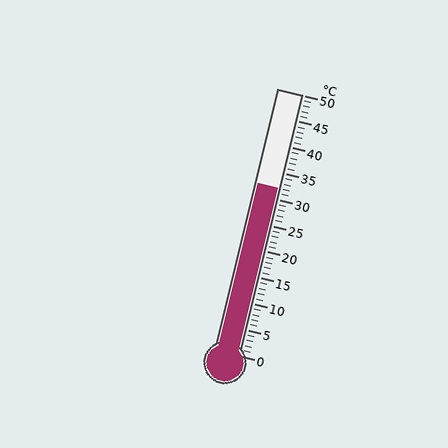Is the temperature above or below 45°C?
The temperature is below 45°C.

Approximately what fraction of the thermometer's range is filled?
The thermometer is filled to approximately 65% of its range.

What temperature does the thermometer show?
The thermometer shows approximately 32°C.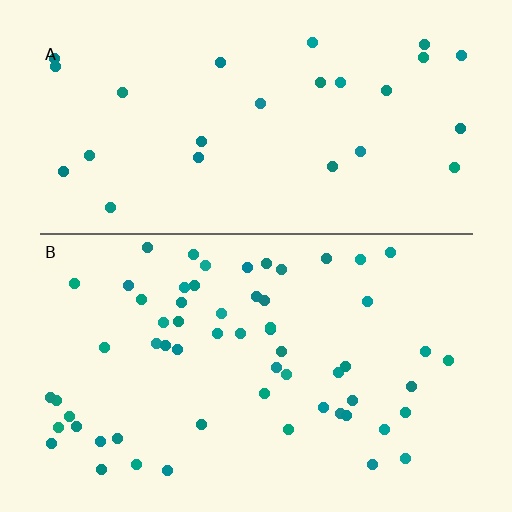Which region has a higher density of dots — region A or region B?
B (the bottom).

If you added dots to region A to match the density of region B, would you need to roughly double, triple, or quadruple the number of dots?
Approximately double.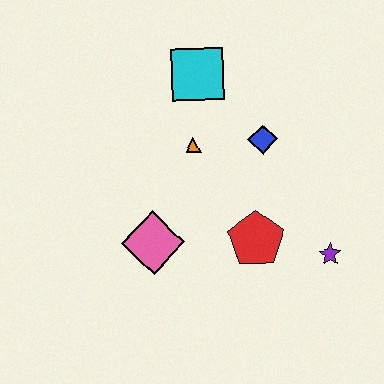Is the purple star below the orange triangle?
Yes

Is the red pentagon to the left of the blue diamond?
Yes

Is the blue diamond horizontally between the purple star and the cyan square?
Yes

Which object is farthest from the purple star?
The cyan square is farthest from the purple star.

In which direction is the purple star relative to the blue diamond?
The purple star is below the blue diamond.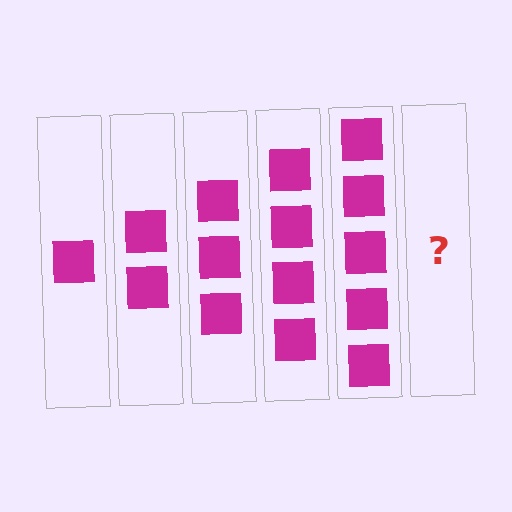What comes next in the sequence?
The next element should be 6 squares.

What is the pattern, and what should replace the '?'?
The pattern is that each step adds one more square. The '?' should be 6 squares.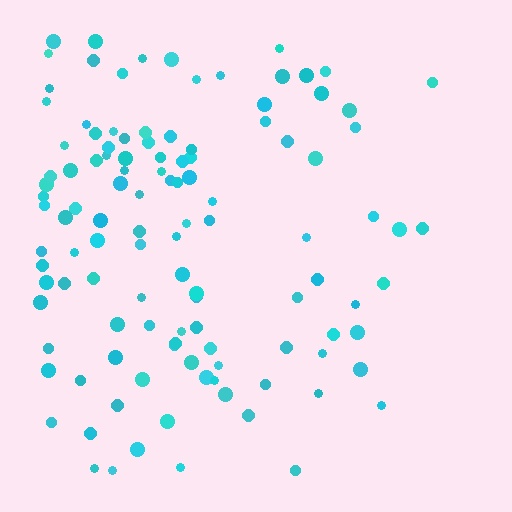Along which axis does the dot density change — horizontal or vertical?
Horizontal.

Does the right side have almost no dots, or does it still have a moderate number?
Still a moderate number, just noticeably fewer than the left.